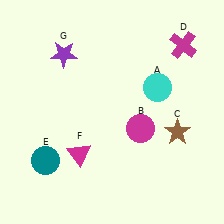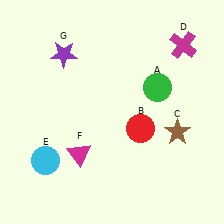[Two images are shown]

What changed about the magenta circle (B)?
In Image 1, B is magenta. In Image 2, it changed to red.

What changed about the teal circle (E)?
In Image 1, E is teal. In Image 2, it changed to cyan.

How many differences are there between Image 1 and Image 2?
There are 3 differences between the two images.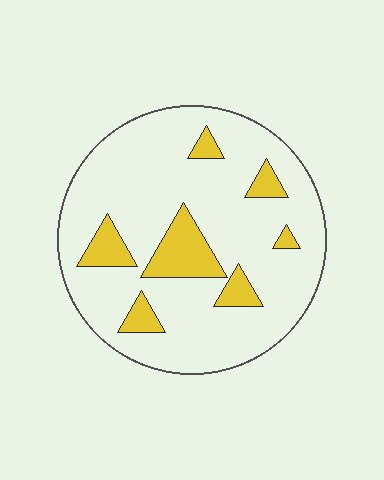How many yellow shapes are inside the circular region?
7.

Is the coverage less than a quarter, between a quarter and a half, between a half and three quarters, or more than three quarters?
Less than a quarter.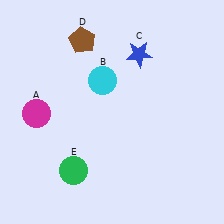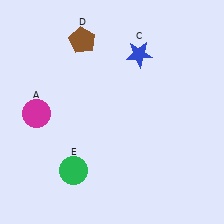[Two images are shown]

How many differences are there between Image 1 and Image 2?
There is 1 difference between the two images.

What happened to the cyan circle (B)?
The cyan circle (B) was removed in Image 2. It was in the top-left area of Image 1.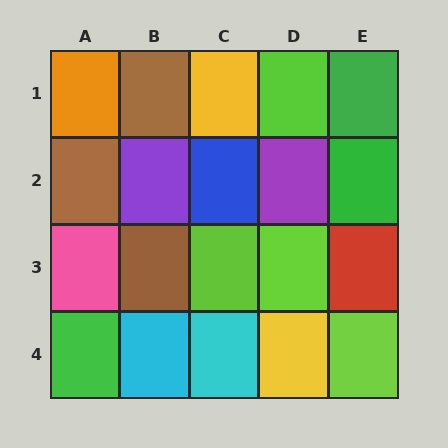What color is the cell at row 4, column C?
Cyan.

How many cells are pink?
1 cell is pink.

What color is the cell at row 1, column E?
Green.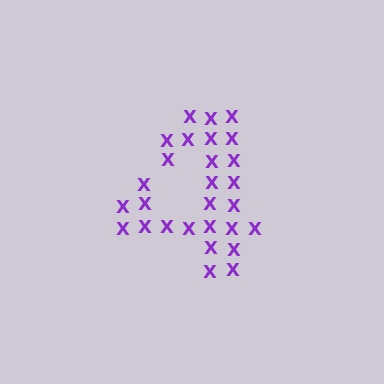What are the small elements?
The small elements are letter X's.